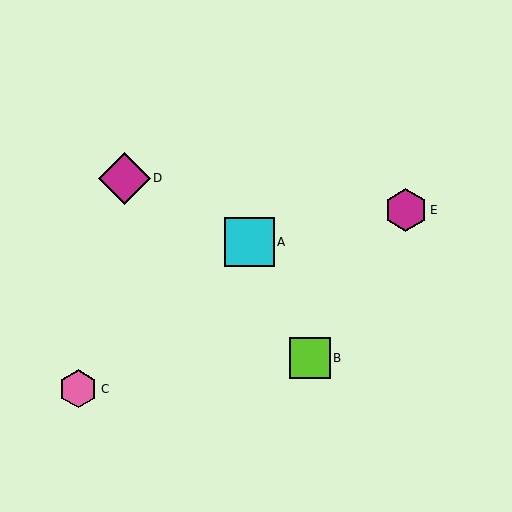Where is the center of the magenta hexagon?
The center of the magenta hexagon is at (406, 210).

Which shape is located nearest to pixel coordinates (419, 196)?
The magenta hexagon (labeled E) at (406, 210) is nearest to that location.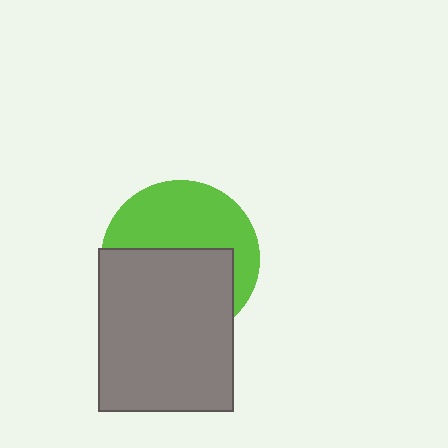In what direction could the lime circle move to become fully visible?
The lime circle could move up. That would shift it out from behind the gray rectangle entirely.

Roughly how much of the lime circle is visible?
About half of it is visible (roughly 48%).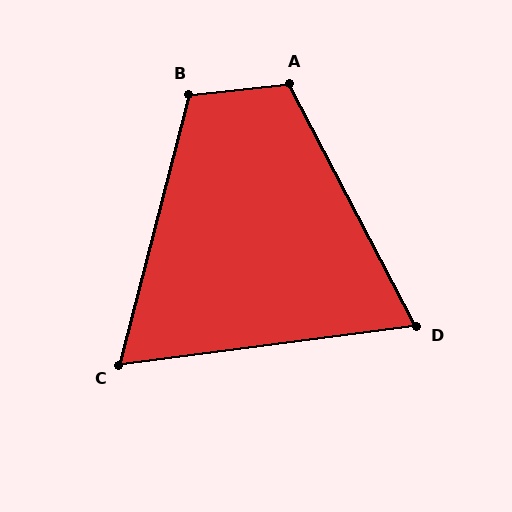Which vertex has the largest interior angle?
A, at approximately 112 degrees.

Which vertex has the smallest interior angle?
C, at approximately 68 degrees.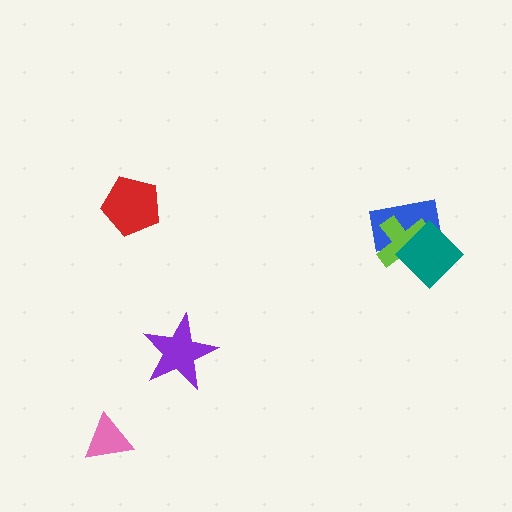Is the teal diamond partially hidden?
No, no other shape covers it.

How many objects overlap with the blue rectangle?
2 objects overlap with the blue rectangle.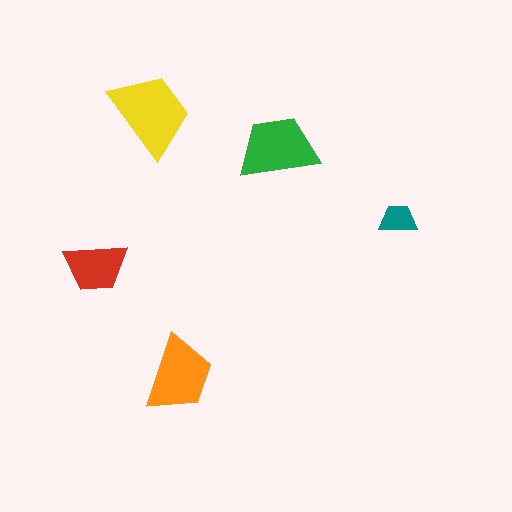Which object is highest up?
The yellow trapezoid is topmost.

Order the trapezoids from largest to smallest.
the yellow one, the green one, the orange one, the red one, the teal one.